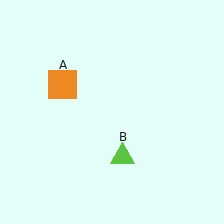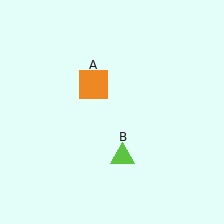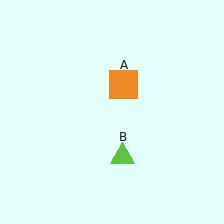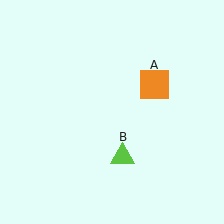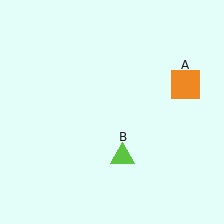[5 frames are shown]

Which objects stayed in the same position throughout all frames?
Lime triangle (object B) remained stationary.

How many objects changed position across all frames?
1 object changed position: orange square (object A).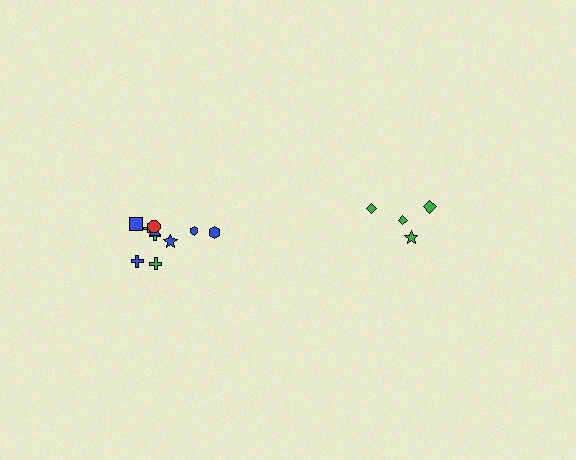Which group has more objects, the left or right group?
The left group.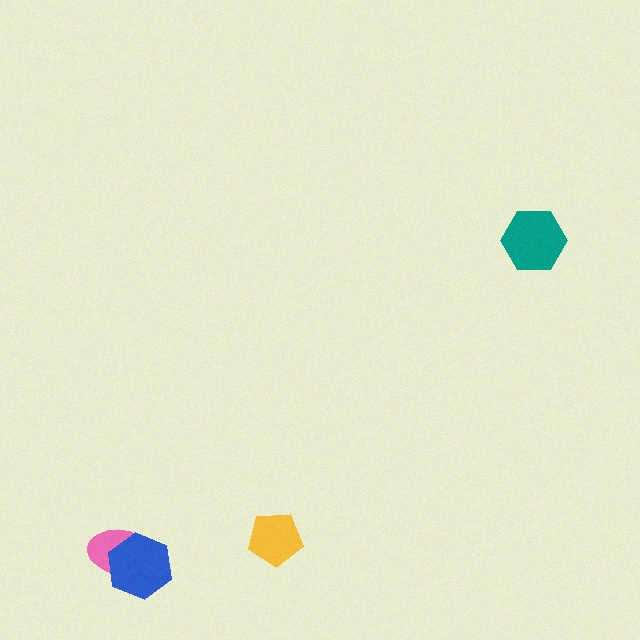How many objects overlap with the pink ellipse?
1 object overlaps with the pink ellipse.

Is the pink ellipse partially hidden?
Yes, it is partially covered by another shape.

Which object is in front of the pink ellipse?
The blue hexagon is in front of the pink ellipse.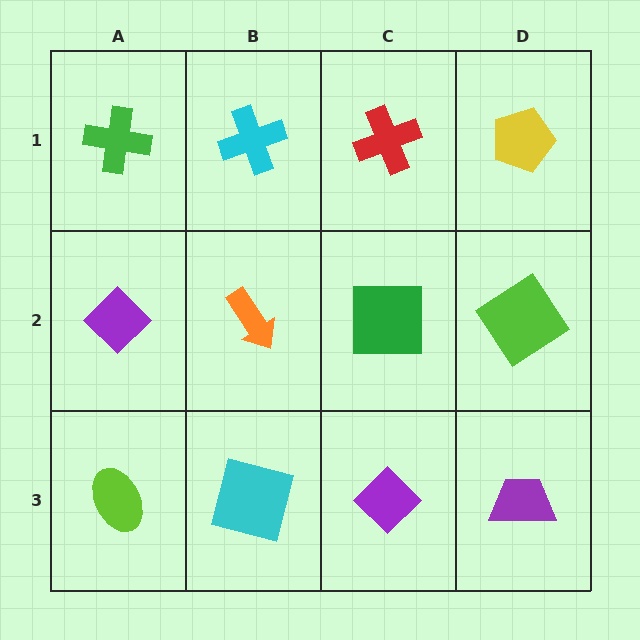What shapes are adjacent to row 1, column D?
A lime diamond (row 2, column D), a red cross (row 1, column C).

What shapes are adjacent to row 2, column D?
A yellow pentagon (row 1, column D), a purple trapezoid (row 3, column D), a green square (row 2, column C).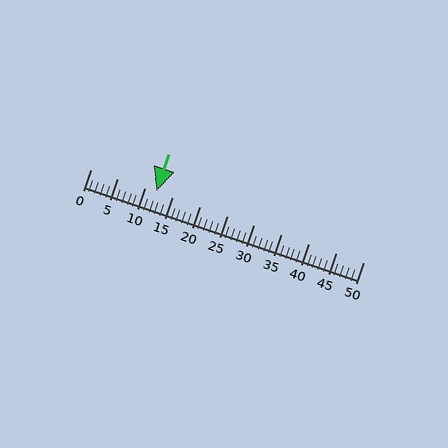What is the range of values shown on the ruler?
The ruler shows values from 0 to 50.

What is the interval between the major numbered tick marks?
The major tick marks are spaced 5 units apart.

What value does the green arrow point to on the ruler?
The green arrow points to approximately 12.